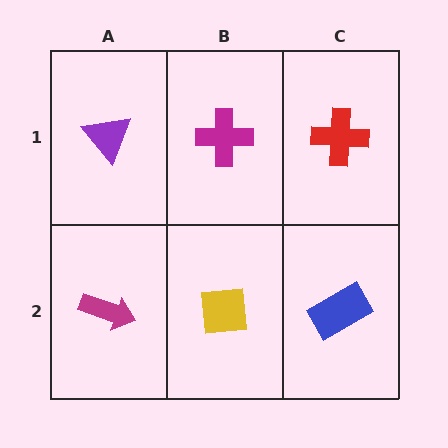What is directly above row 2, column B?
A magenta cross.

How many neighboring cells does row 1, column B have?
3.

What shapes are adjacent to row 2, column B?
A magenta cross (row 1, column B), a magenta arrow (row 2, column A), a blue rectangle (row 2, column C).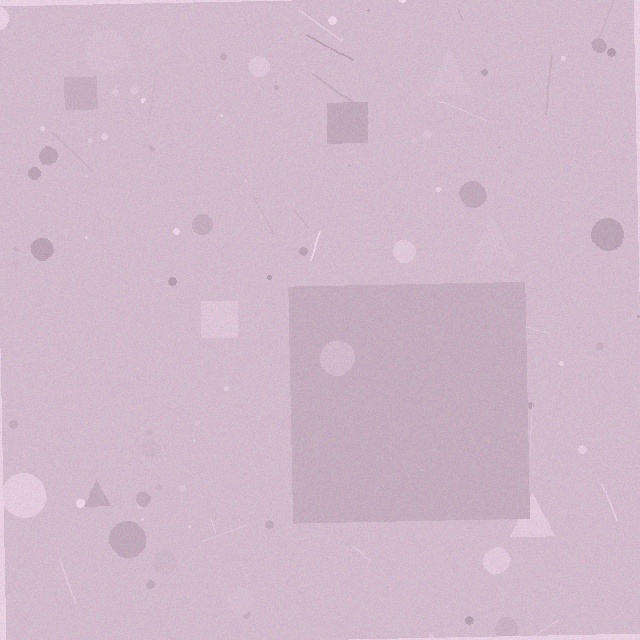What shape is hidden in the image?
A square is hidden in the image.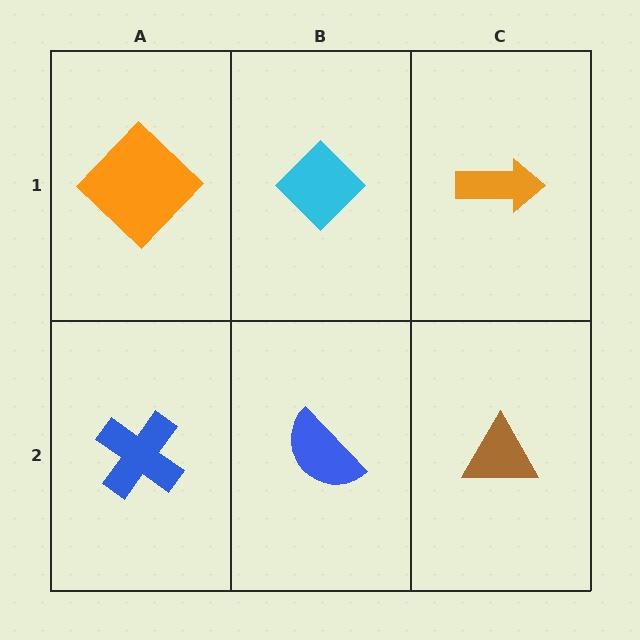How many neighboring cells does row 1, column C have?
2.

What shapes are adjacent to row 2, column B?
A cyan diamond (row 1, column B), a blue cross (row 2, column A), a brown triangle (row 2, column C).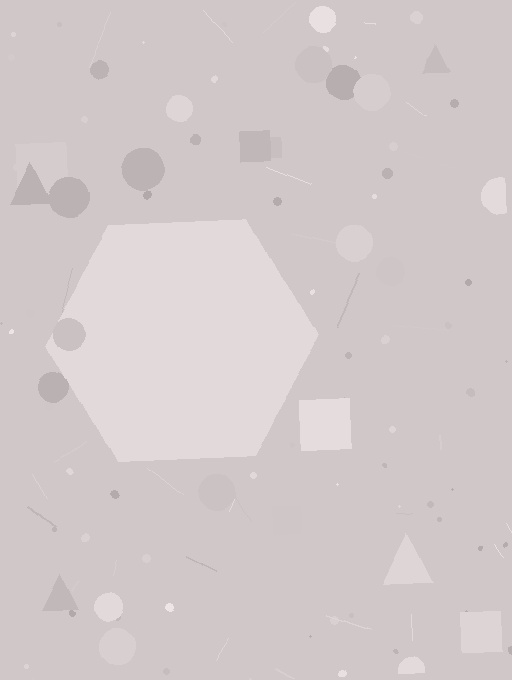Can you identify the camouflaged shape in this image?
The camouflaged shape is a hexagon.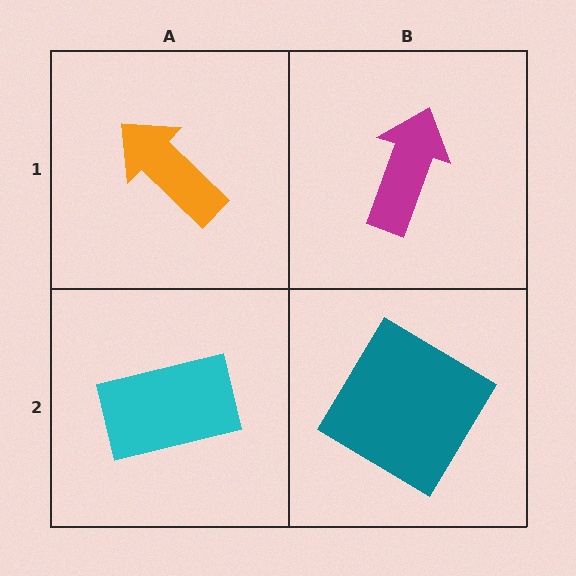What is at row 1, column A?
An orange arrow.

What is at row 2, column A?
A cyan rectangle.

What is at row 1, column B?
A magenta arrow.